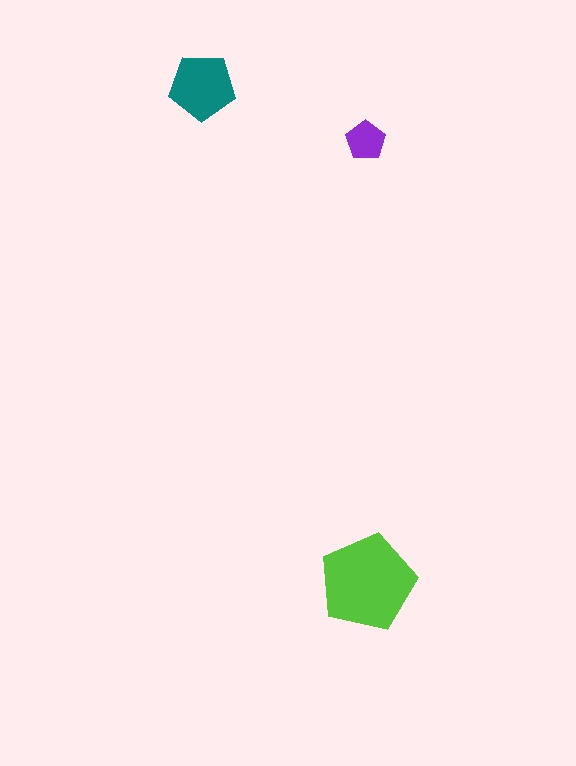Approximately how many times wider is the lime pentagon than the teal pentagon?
About 1.5 times wider.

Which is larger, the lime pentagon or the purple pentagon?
The lime one.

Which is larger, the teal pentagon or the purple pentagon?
The teal one.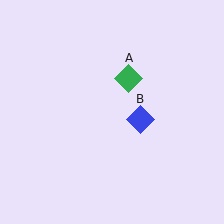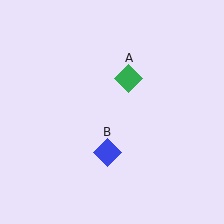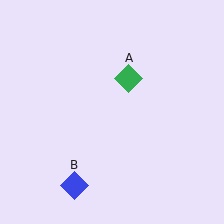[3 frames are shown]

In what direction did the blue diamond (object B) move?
The blue diamond (object B) moved down and to the left.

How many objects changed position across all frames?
1 object changed position: blue diamond (object B).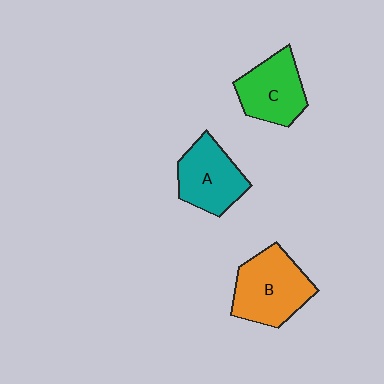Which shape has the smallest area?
Shape C (green).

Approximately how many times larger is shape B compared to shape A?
Approximately 1.2 times.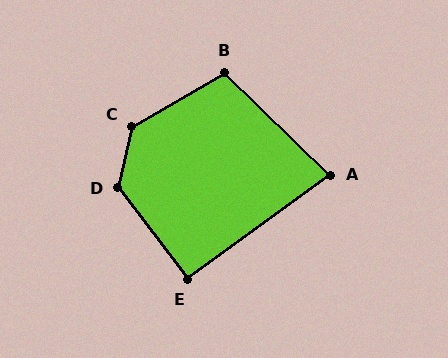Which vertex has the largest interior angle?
C, at approximately 133 degrees.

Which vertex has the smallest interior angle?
A, at approximately 80 degrees.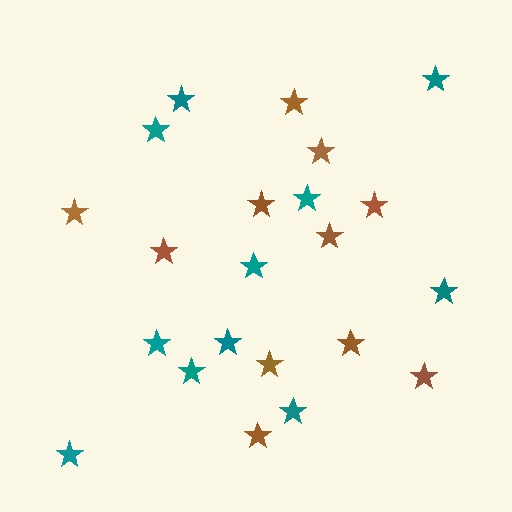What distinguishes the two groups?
There are 2 groups: one group of teal stars (11) and one group of brown stars (11).